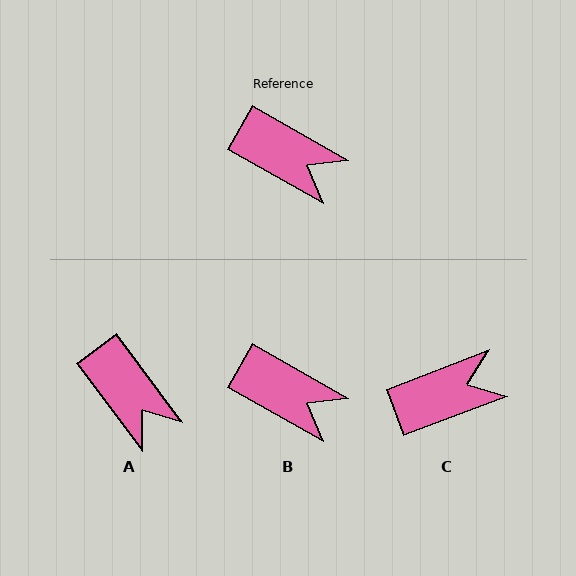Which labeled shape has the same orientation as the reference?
B.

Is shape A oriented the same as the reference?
No, it is off by about 24 degrees.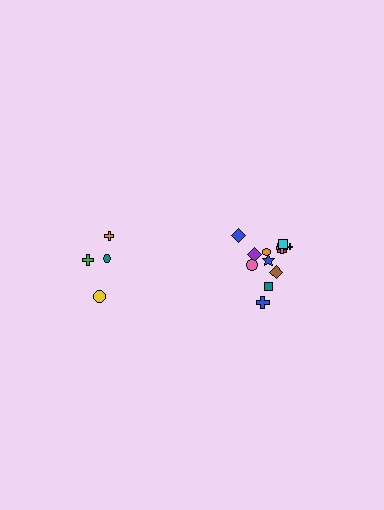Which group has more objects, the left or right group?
The right group.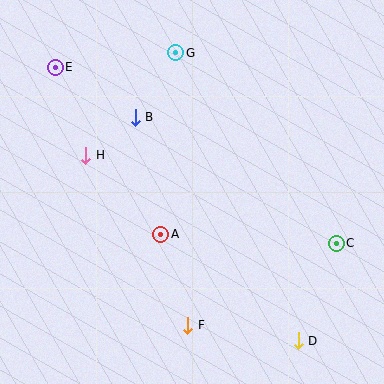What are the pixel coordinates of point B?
Point B is at (135, 117).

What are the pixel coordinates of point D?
Point D is at (298, 341).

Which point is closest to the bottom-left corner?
Point F is closest to the bottom-left corner.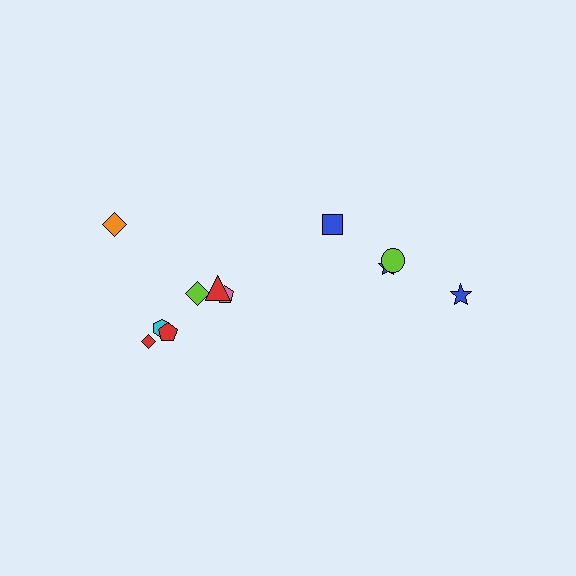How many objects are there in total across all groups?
There are 11 objects.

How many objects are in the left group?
There are 7 objects.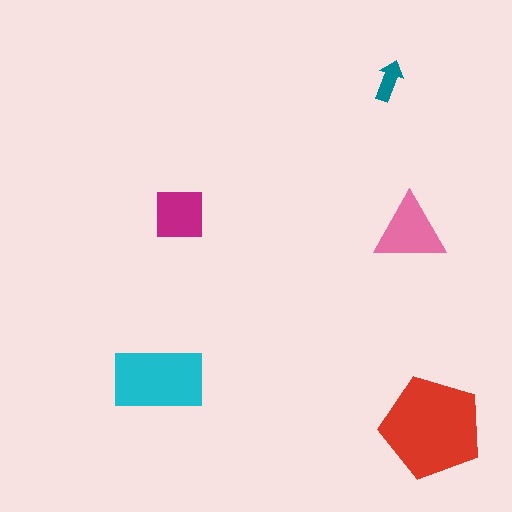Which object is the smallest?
The teal arrow.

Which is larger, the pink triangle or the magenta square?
The pink triangle.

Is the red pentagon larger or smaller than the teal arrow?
Larger.